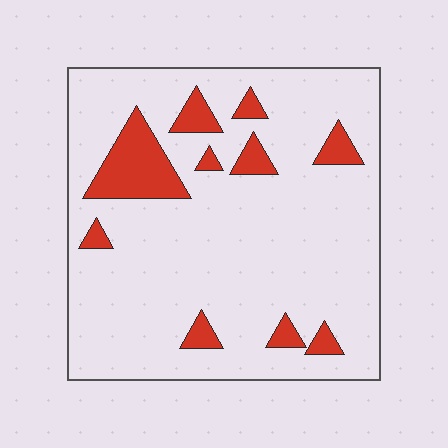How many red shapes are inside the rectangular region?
10.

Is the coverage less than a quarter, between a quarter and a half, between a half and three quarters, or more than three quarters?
Less than a quarter.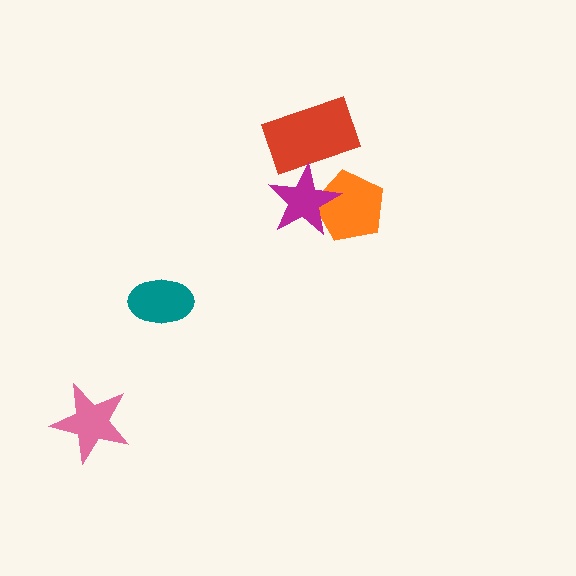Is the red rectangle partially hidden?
Yes, it is partially covered by another shape.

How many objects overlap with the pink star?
0 objects overlap with the pink star.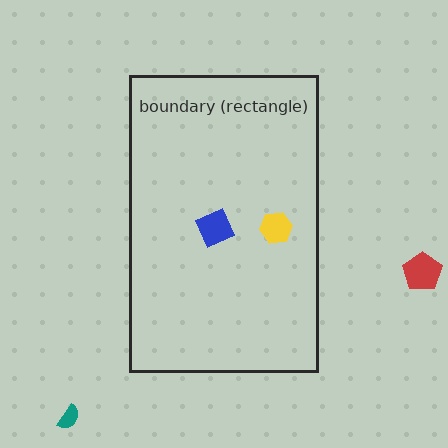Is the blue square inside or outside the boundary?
Inside.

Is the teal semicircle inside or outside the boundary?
Outside.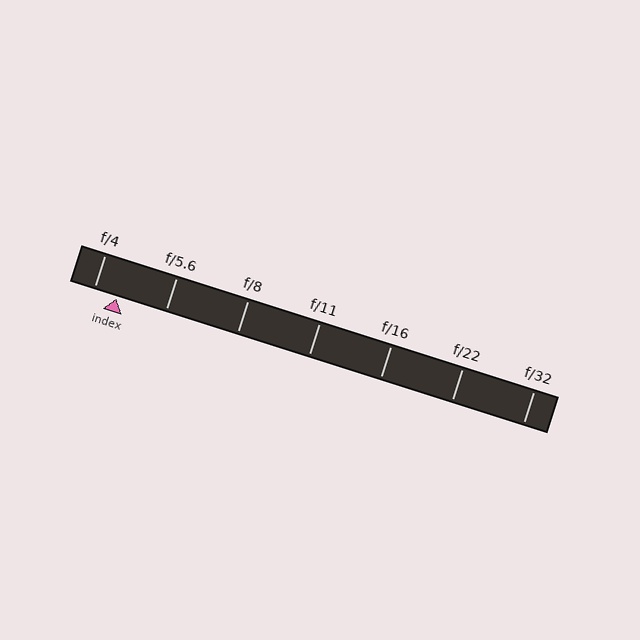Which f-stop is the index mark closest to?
The index mark is closest to f/4.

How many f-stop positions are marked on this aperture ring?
There are 7 f-stop positions marked.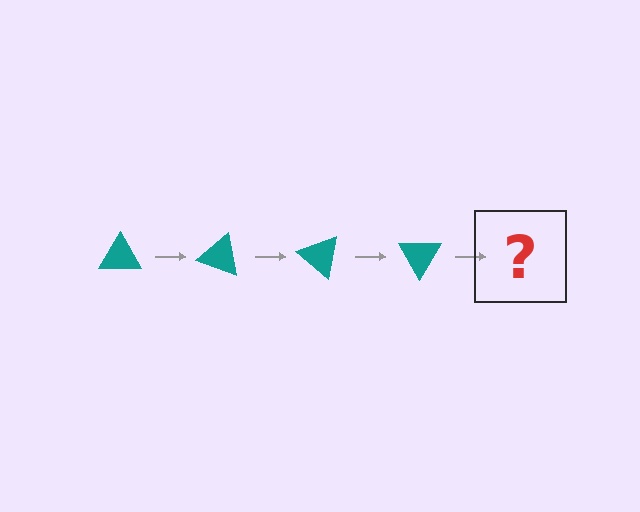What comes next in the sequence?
The next element should be a teal triangle rotated 80 degrees.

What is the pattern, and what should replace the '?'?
The pattern is that the triangle rotates 20 degrees each step. The '?' should be a teal triangle rotated 80 degrees.